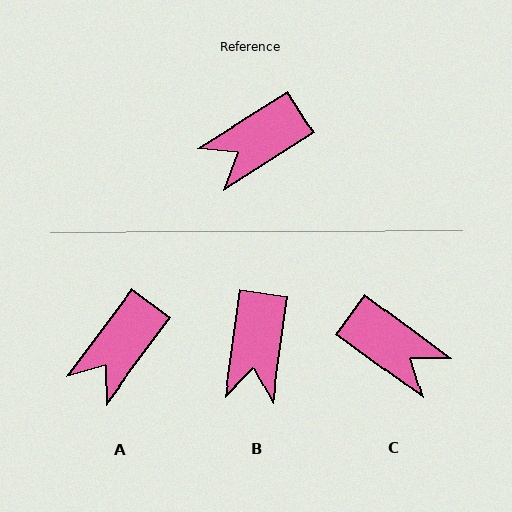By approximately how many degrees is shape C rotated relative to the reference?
Approximately 111 degrees counter-clockwise.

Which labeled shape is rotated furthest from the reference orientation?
C, about 111 degrees away.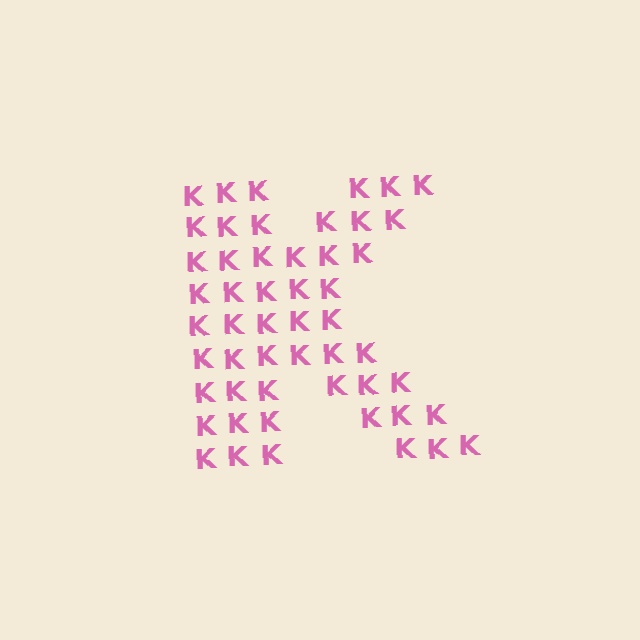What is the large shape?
The large shape is the letter K.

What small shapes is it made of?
It is made of small letter K's.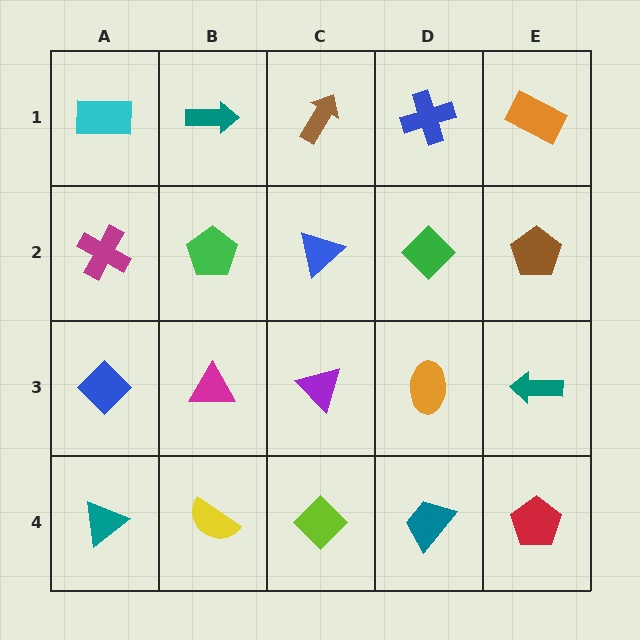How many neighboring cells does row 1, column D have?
3.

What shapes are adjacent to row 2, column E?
An orange rectangle (row 1, column E), a teal arrow (row 3, column E), a green diamond (row 2, column D).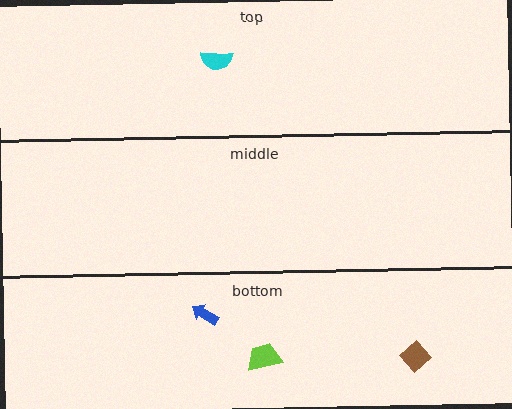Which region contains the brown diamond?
The bottom region.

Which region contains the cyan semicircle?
The top region.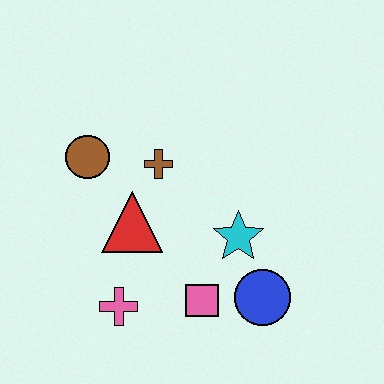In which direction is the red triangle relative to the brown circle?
The red triangle is below the brown circle.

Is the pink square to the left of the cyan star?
Yes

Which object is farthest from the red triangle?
The blue circle is farthest from the red triangle.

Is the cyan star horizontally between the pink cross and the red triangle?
No